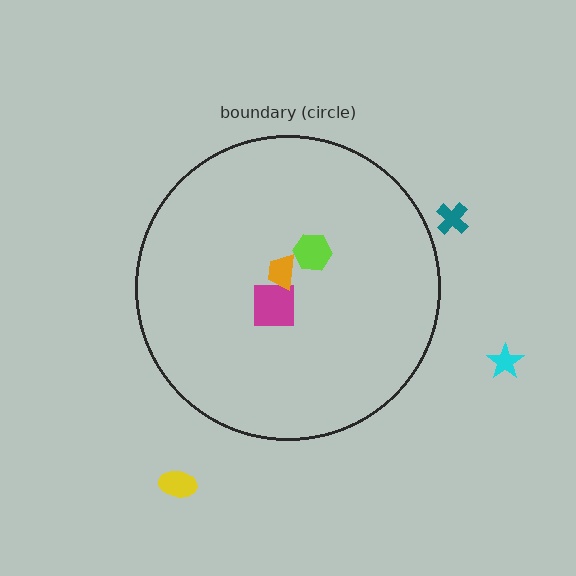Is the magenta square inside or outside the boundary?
Inside.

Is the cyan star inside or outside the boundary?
Outside.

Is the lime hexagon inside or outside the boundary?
Inside.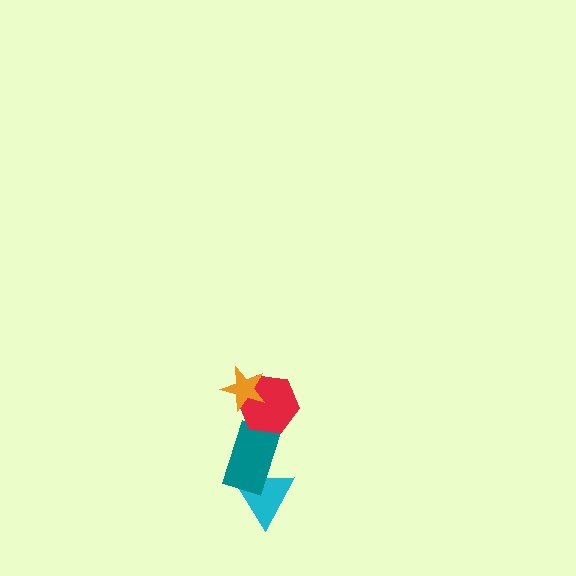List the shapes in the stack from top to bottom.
From top to bottom: the orange star, the red hexagon, the teal rectangle, the cyan triangle.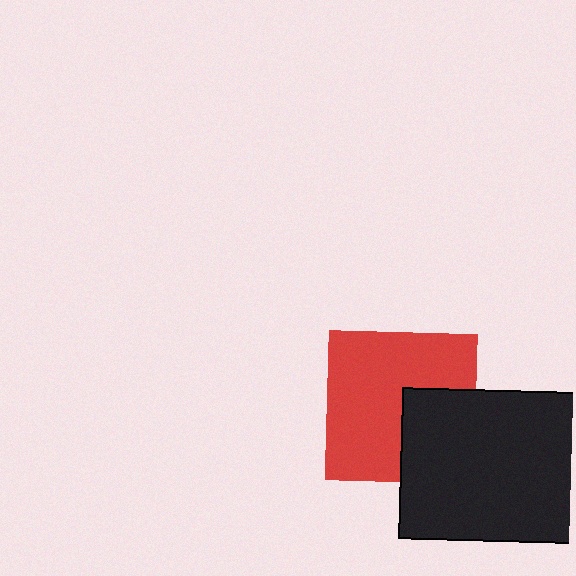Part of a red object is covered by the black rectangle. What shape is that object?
It is a square.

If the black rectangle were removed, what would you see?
You would see the complete red square.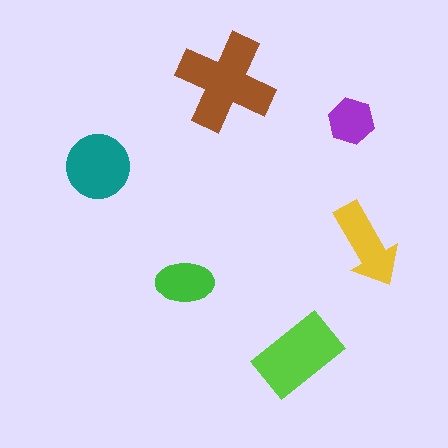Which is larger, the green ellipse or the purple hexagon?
The green ellipse.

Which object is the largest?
The brown cross.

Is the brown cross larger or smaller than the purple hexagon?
Larger.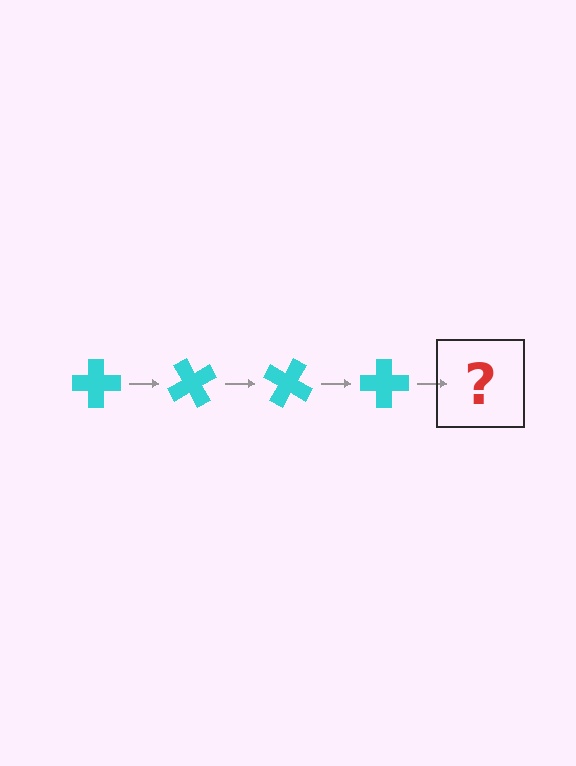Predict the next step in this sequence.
The next step is a cyan cross rotated 240 degrees.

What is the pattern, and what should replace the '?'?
The pattern is that the cross rotates 60 degrees each step. The '?' should be a cyan cross rotated 240 degrees.